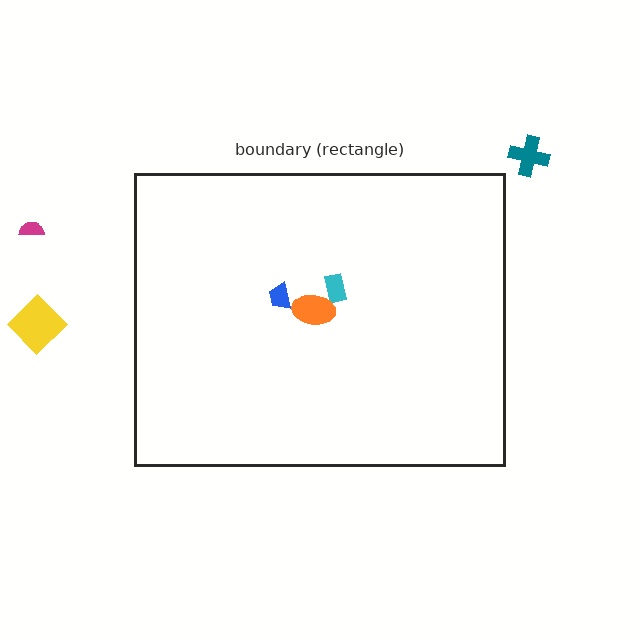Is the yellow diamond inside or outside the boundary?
Outside.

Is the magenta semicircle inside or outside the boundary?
Outside.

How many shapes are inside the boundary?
3 inside, 3 outside.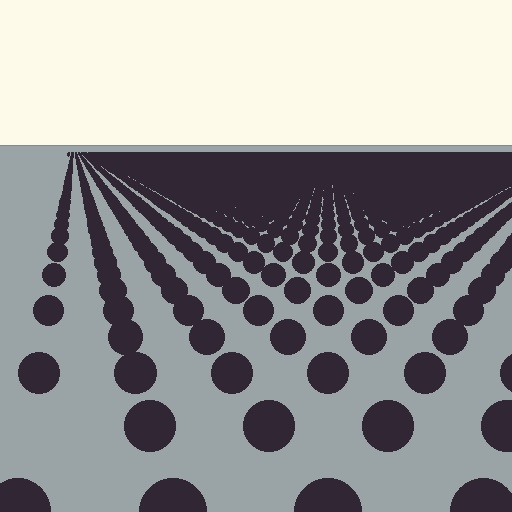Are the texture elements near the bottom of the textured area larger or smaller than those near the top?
Larger. Near the bottom, elements are closer to the viewer and appear at a bigger on-screen size.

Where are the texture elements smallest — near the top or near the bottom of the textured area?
Near the top.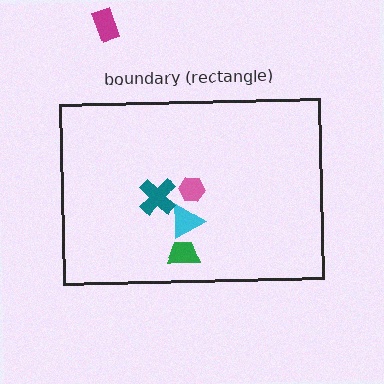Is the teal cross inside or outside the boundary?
Inside.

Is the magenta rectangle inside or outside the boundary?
Outside.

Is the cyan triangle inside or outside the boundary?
Inside.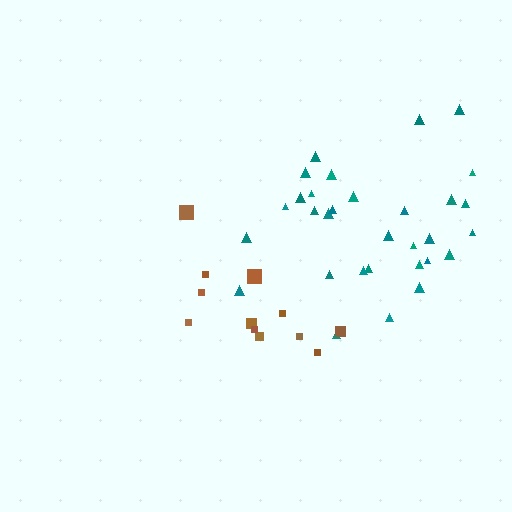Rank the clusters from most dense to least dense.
teal, brown.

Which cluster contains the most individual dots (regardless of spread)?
Teal (31).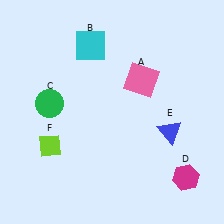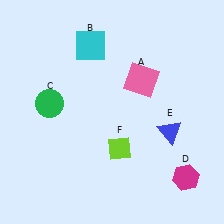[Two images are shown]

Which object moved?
The lime diamond (F) moved right.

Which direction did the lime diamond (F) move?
The lime diamond (F) moved right.